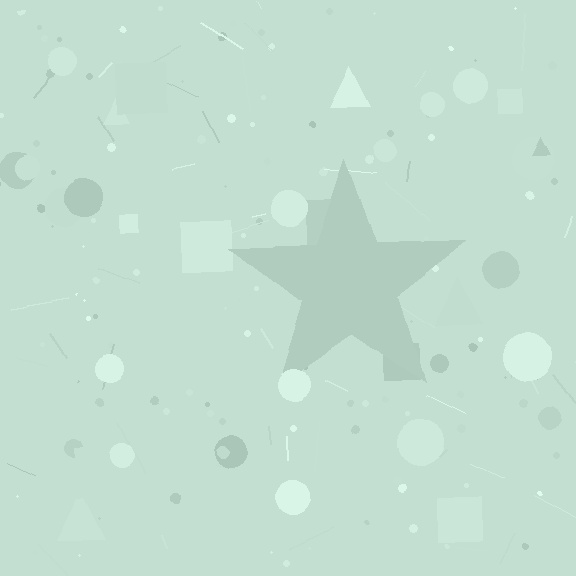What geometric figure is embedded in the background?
A star is embedded in the background.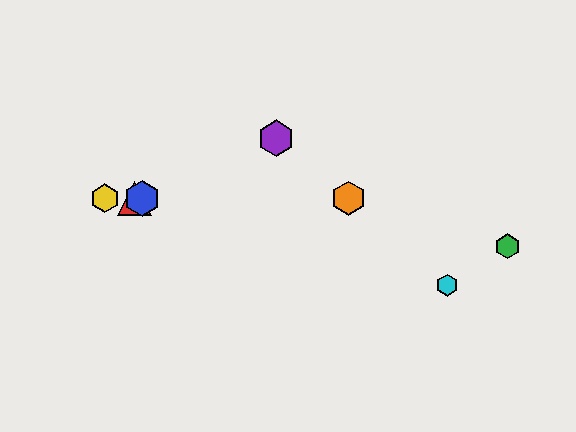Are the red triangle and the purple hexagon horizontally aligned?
No, the red triangle is at y≈198 and the purple hexagon is at y≈138.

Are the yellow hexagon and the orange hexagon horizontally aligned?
Yes, both are at y≈198.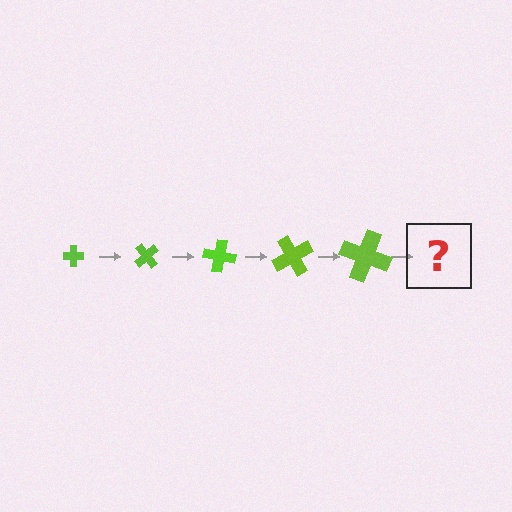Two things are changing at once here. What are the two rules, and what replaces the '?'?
The two rules are that the cross grows larger each step and it rotates 50 degrees each step. The '?' should be a cross, larger than the previous one and rotated 250 degrees from the start.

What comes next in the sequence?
The next element should be a cross, larger than the previous one and rotated 250 degrees from the start.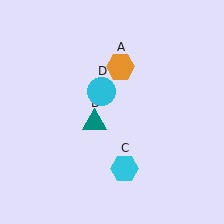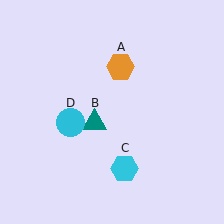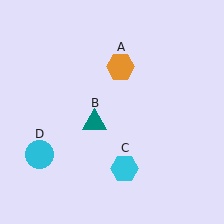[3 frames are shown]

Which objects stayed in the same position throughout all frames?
Orange hexagon (object A) and teal triangle (object B) and cyan hexagon (object C) remained stationary.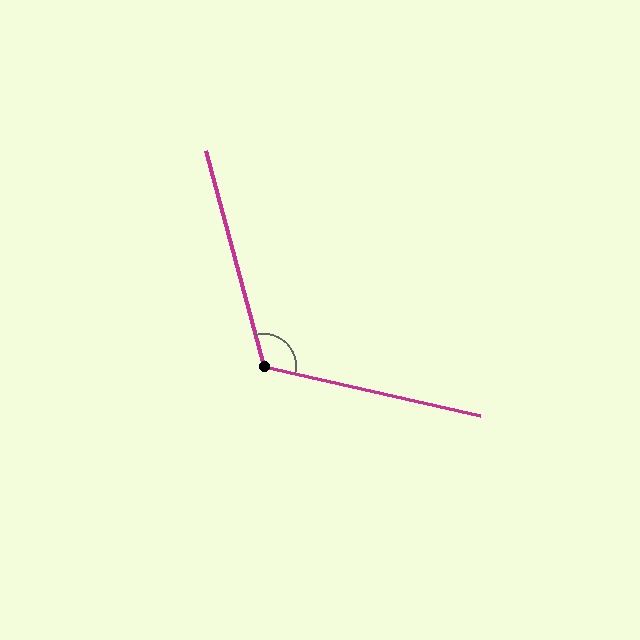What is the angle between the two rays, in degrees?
Approximately 118 degrees.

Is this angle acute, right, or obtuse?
It is obtuse.